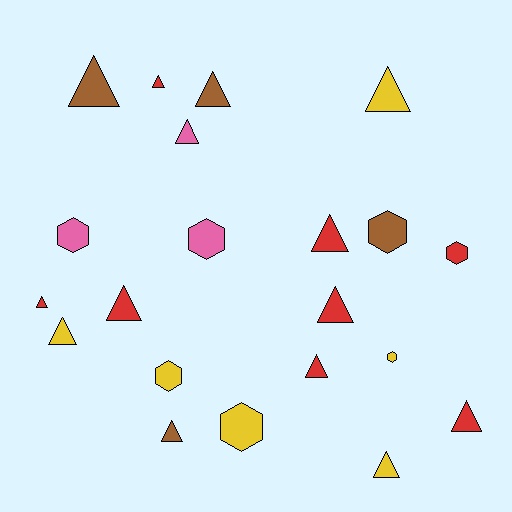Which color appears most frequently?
Red, with 8 objects.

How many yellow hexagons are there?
There are 3 yellow hexagons.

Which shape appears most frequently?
Triangle, with 14 objects.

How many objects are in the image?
There are 21 objects.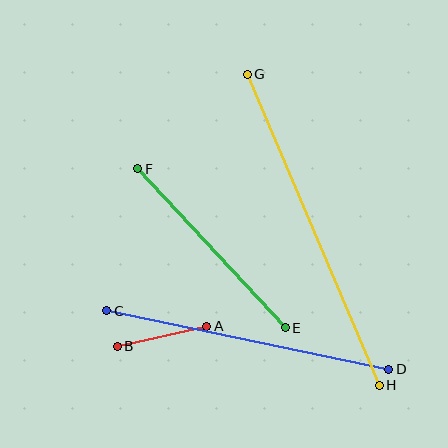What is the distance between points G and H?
The distance is approximately 338 pixels.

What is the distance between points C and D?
The distance is approximately 288 pixels.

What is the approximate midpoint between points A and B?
The midpoint is at approximately (162, 336) pixels.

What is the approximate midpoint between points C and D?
The midpoint is at approximately (248, 340) pixels.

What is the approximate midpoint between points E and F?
The midpoint is at approximately (211, 248) pixels.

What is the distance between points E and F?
The distance is approximately 217 pixels.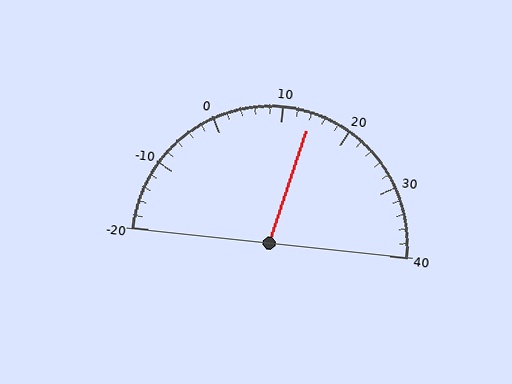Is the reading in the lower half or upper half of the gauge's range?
The reading is in the upper half of the range (-20 to 40).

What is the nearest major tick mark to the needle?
The nearest major tick mark is 10.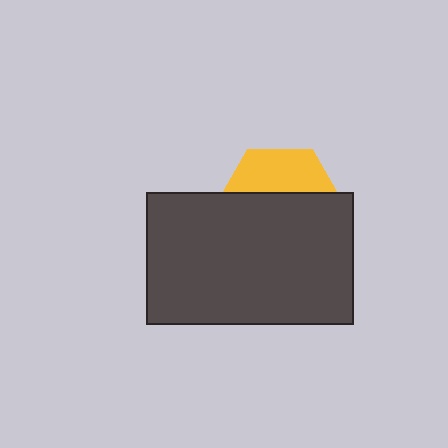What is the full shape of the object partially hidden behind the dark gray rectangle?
The partially hidden object is a yellow hexagon.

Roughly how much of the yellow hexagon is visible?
A small part of it is visible (roughly 34%).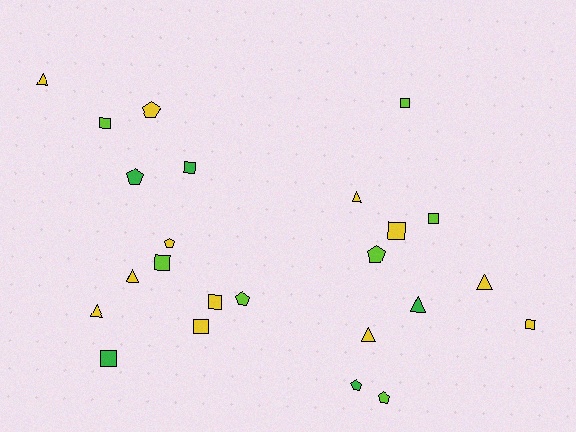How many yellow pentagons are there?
There are 2 yellow pentagons.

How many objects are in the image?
There are 24 objects.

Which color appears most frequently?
Yellow, with 12 objects.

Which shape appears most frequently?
Square, with 10 objects.